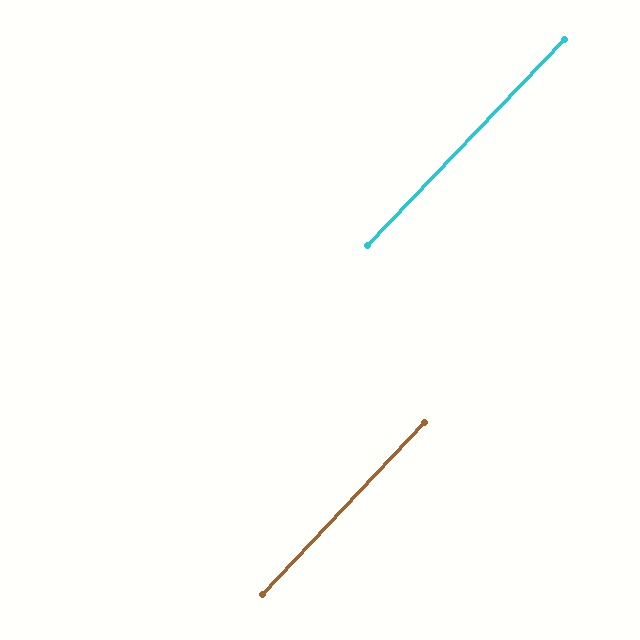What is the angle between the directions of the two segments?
Approximately 1 degree.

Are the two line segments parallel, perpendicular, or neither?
Parallel — their directions differ by only 0.6°.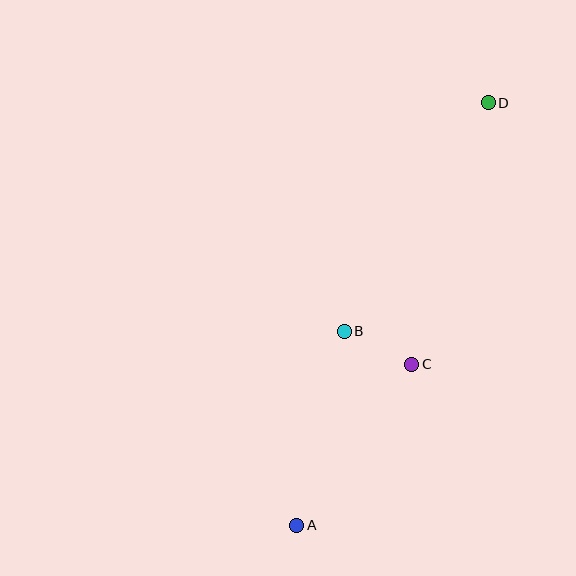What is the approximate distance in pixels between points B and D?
The distance between B and D is approximately 270 pixels.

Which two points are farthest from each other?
Points A and D are farthest from each other.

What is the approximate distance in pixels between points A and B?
The distance between A and B is approximately 200 pixels.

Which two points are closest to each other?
Points B and C are closest to each other.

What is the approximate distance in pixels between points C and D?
The distance between C and D is approximately 273 pixels.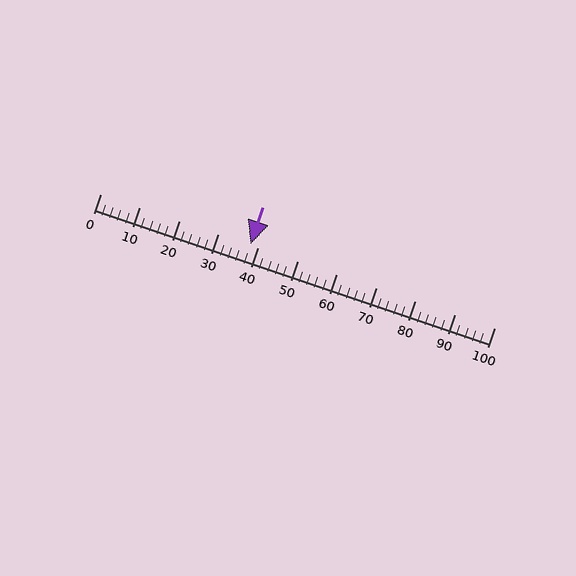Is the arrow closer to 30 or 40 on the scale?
The arrow is closer to 40.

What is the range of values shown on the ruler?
The ruler shows values from 0 to 100.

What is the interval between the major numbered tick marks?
The major tick marks are spaced 10 units apart.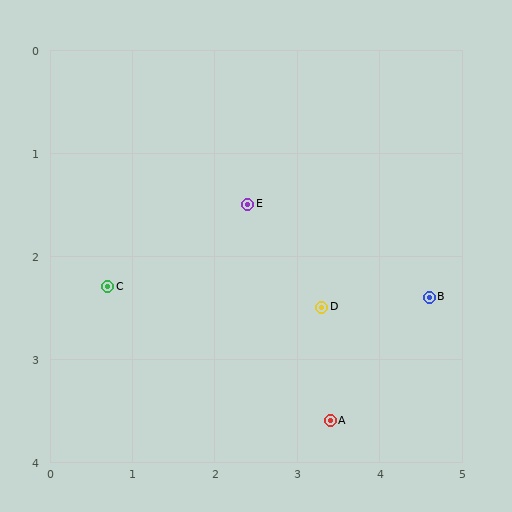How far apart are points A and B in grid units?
Points A and B are about 1.7 grid units apart.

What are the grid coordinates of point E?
Point E is at approximately (2.4, 1.5).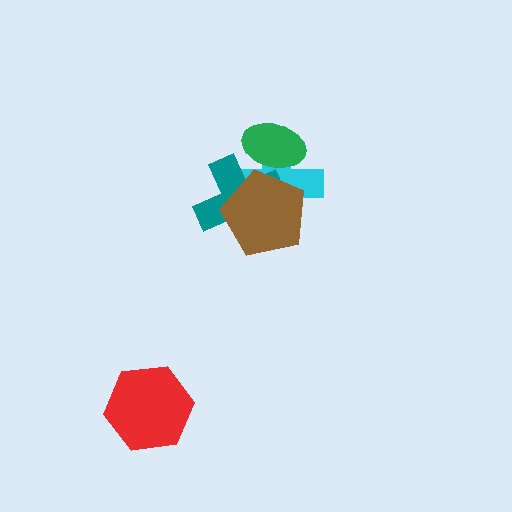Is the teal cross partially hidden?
Yes, it is partially covered by another shape.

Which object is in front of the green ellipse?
The brown pentagon is in front of the green ellipse.